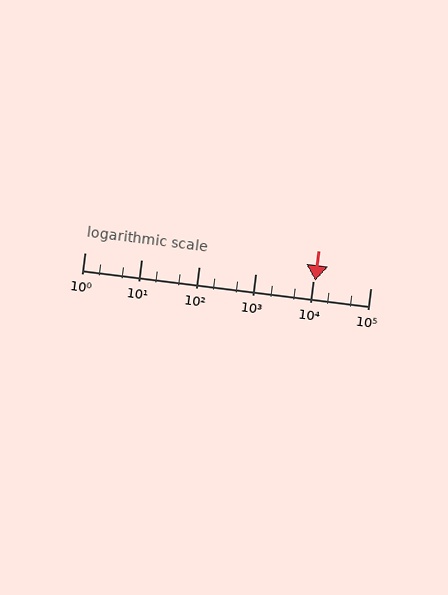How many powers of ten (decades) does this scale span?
The scale spans 5 decades, from 1 to 100000.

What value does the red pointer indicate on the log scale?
The pointer indicates approximately 11000.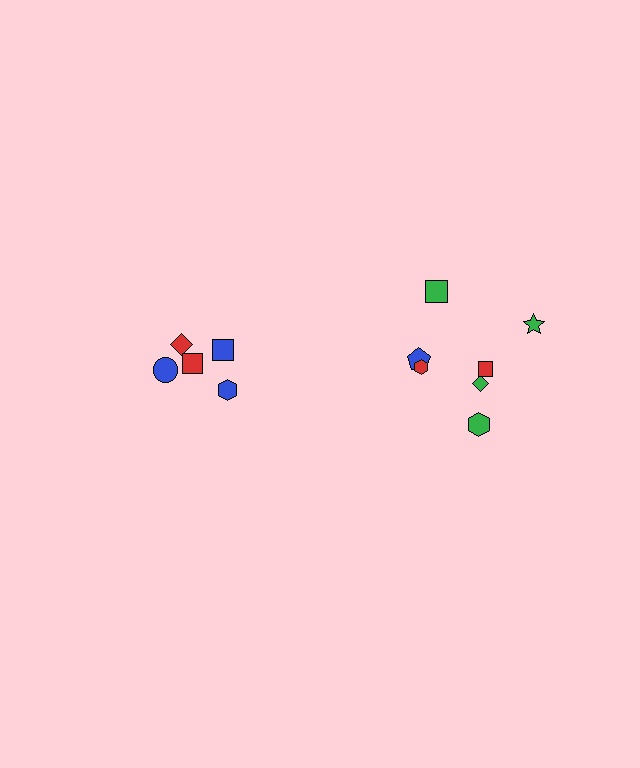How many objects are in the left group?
There are 5 objects.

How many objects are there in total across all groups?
There are 12 objects.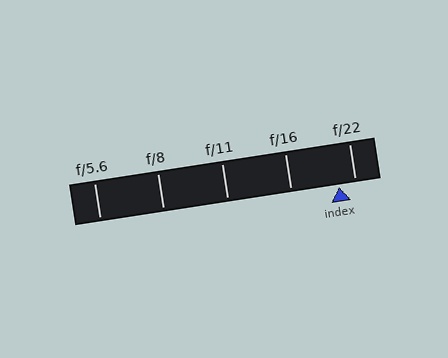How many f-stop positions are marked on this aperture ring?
There are 5 f-stop positions marked.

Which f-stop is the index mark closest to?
The index mark is closest to f/22.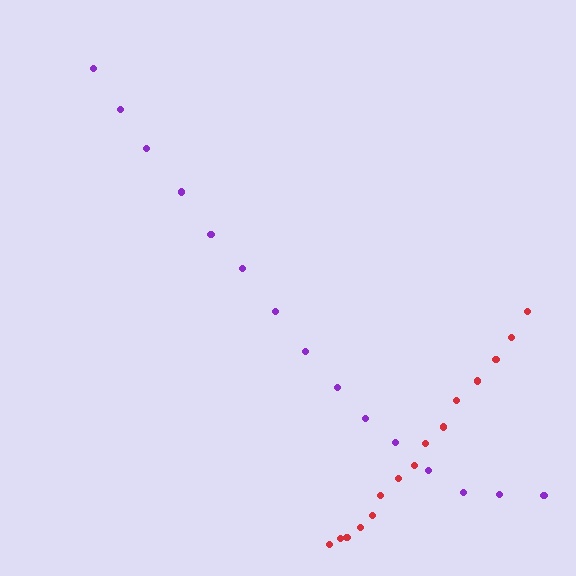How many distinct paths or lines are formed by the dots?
There are 2 distinct paths.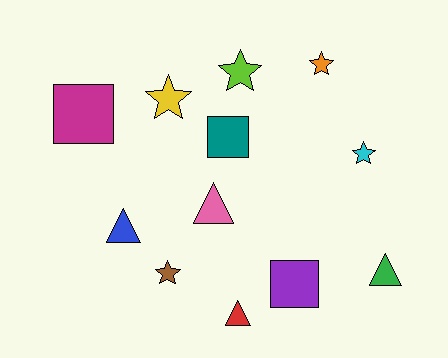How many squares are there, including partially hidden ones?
There are 3 squares.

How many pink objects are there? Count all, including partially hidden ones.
There is 1 pink object.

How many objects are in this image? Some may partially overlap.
There are 12 objects.